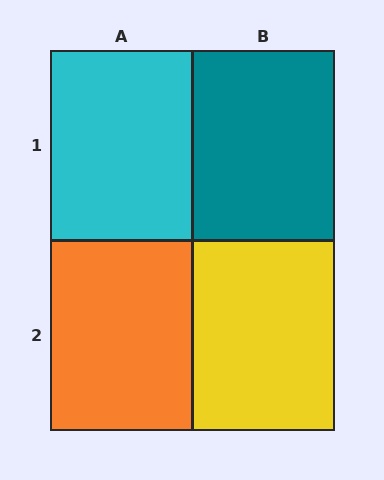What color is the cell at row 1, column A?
Cyan.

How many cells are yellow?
1 cell is yellow.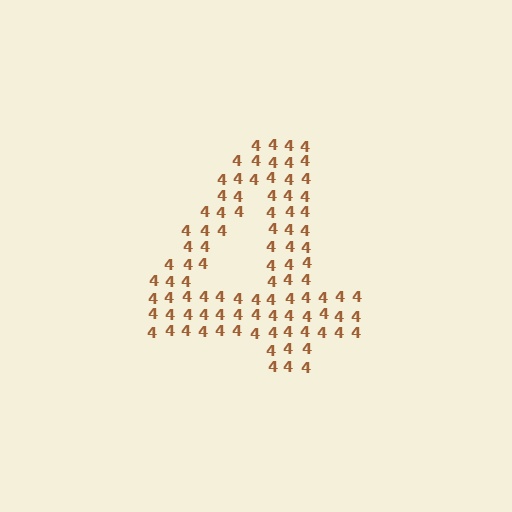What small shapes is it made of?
It is made of small digit 4's.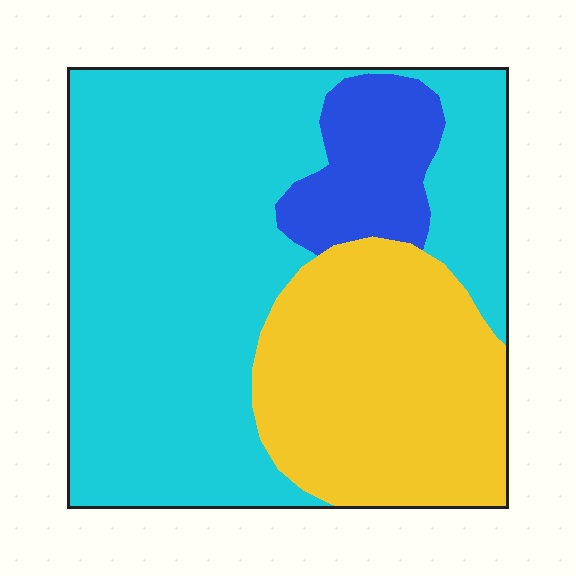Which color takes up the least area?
Blue, at roughly 10%.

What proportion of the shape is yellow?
Yellow takes up between a quarter and a half of the shape.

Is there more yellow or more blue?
Yellow.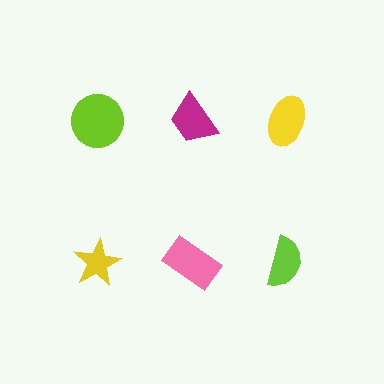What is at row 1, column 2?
A magenta trapezoid.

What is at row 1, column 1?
A lime circle.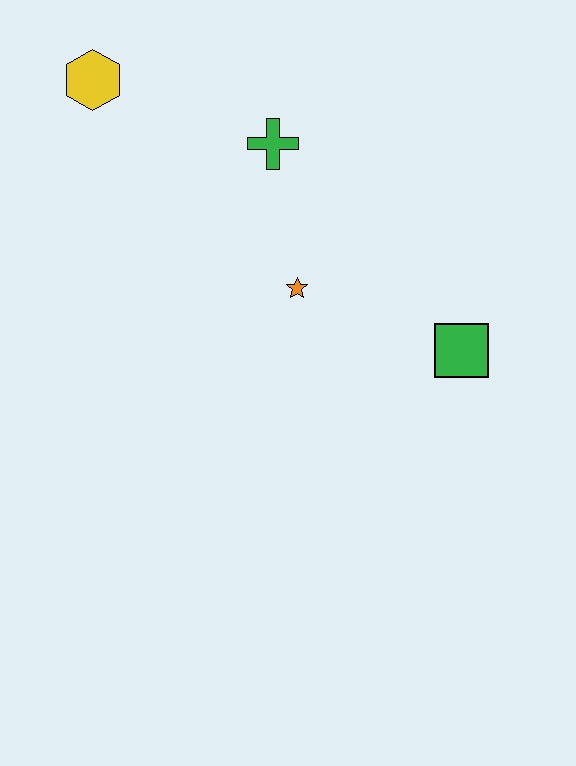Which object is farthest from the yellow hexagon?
The green square is farthest from the yellow hexagon.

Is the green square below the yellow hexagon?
Yes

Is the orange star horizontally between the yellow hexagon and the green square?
Yes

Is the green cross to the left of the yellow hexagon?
No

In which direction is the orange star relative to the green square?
The orange star is to the left of the green square.